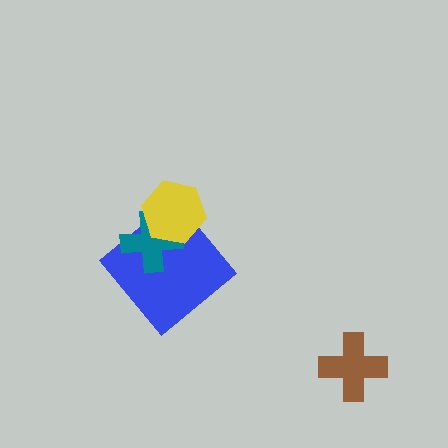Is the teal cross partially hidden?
Yes, it is partially covered by another shape.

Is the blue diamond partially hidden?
Yes, it is partially covered by another shape.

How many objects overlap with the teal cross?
2 objects overlap with the teal cross.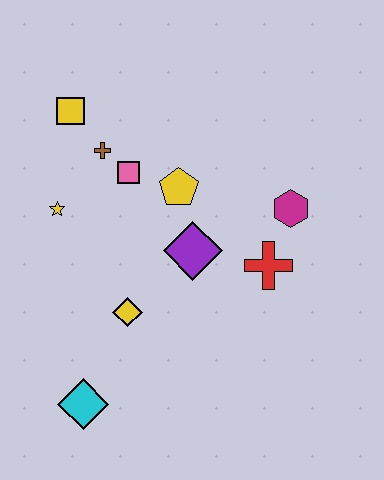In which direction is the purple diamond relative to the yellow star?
The purple diamond is to the right of the yellow star.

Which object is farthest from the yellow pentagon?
The cyan diamond is farthest from the yellow pentagon.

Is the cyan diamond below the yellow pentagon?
Yes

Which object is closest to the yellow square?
The brown cross is closest to the yellow square.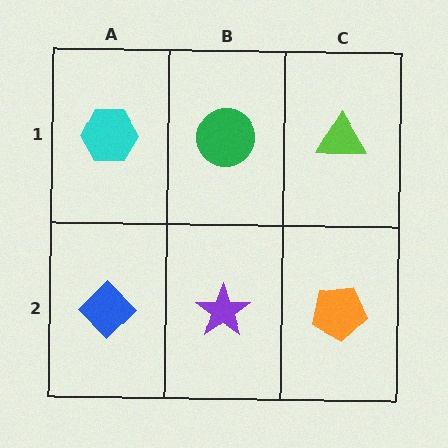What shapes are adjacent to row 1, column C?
An orange pentagon (row 2, column C), a green circle (row 1, column B).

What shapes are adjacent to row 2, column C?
A lime triangle (row 1, column C), a purple star (row 2, column B).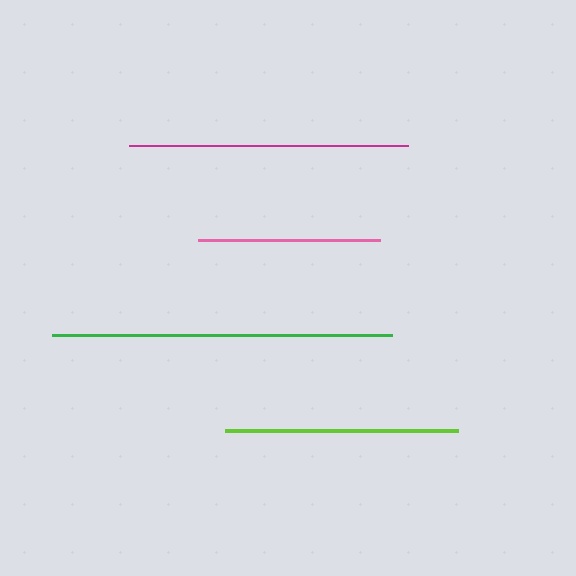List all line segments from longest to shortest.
From longest to shortest: green, magenta, lime, pink.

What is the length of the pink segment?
The pink segment is approximately 182 pixels long.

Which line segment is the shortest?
The pink line is the shortest at approximately 182 pixels.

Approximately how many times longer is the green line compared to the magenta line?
The green line is approximately 1.2 times the length of the magenta line.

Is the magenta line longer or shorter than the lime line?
The magenta line is longer than the lime line.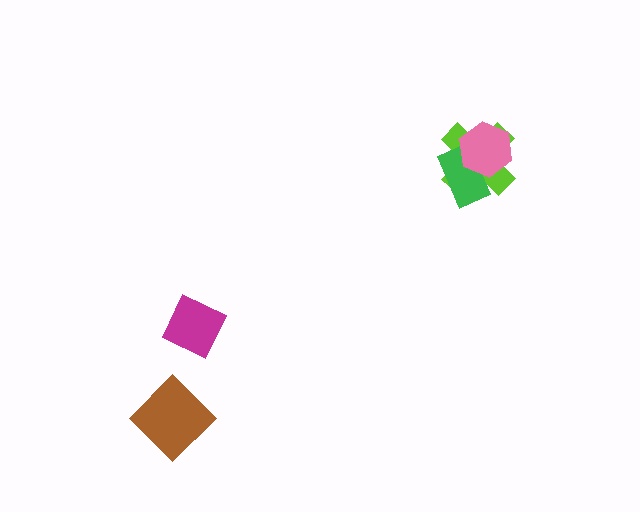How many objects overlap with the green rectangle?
2 objects overlap with the green rectangle.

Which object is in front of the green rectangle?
The pink hexagon is in front of the green rectangle.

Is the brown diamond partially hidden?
No, no other shape covers it.